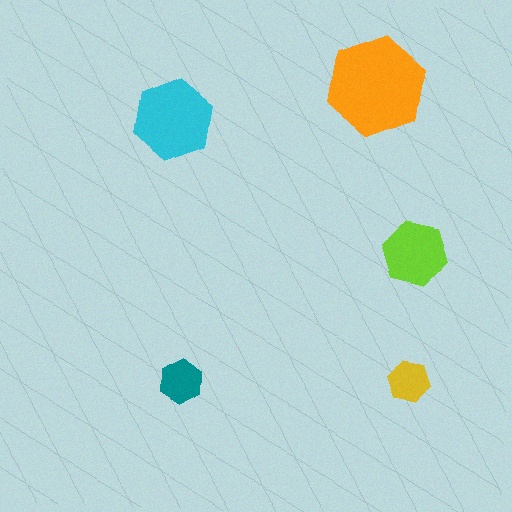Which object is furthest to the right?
The lime hexagon is rightmost.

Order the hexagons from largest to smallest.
the orange one, the cyan one, the lime one, the teal one, the yellow one.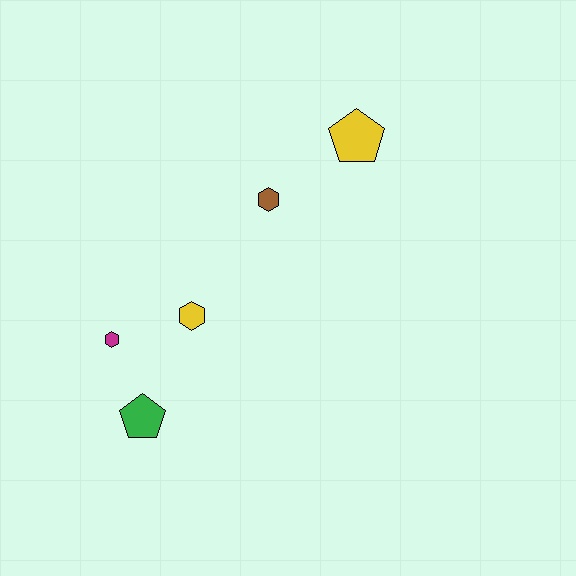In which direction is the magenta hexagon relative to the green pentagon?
The magenta hexagon is above the green pentagon.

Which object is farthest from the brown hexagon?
The green pentagon is farthest from the brown hexagon.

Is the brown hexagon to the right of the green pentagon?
Yes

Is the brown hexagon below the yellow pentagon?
Yes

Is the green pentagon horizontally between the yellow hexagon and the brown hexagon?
No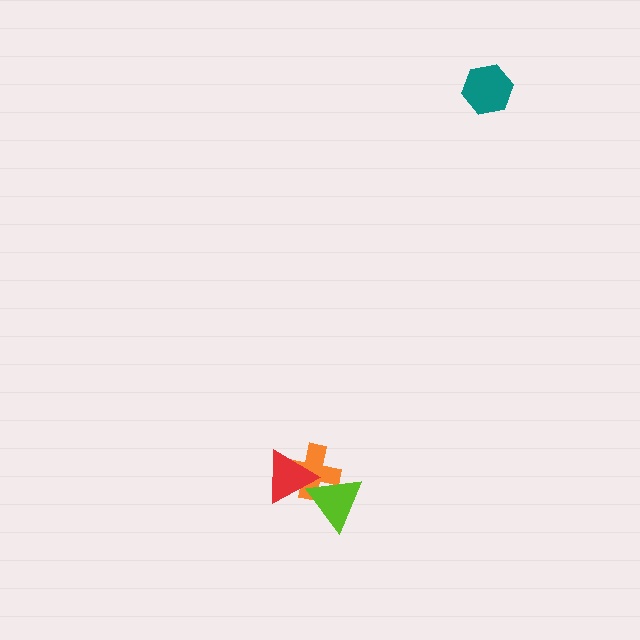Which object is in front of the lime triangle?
The red triangle is in front of the lime triangle.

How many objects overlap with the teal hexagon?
0 objects overlap with the teal hexagon.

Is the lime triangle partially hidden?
Yes, it is partially covered by another shape.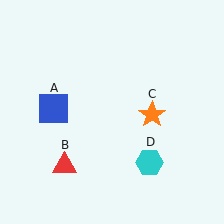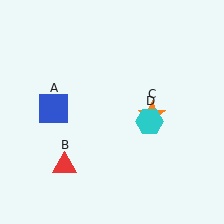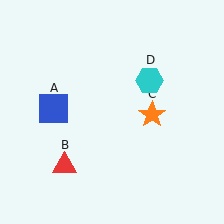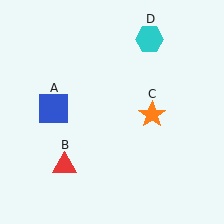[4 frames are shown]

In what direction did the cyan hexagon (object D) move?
The cyan hexagon (object D) moved up.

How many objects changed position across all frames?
1 object changed position: cyan hexagon (object D).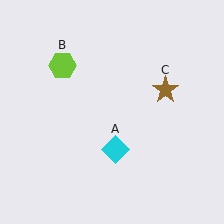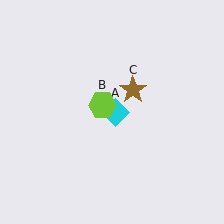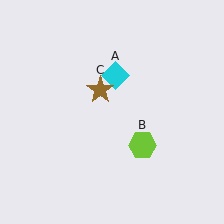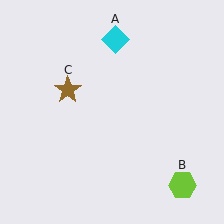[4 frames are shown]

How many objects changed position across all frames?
3 objects changed position: cyan diamond (object A), lime hexagon (object B), brown star (object C).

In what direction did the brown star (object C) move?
The brown star (object C) moved left.